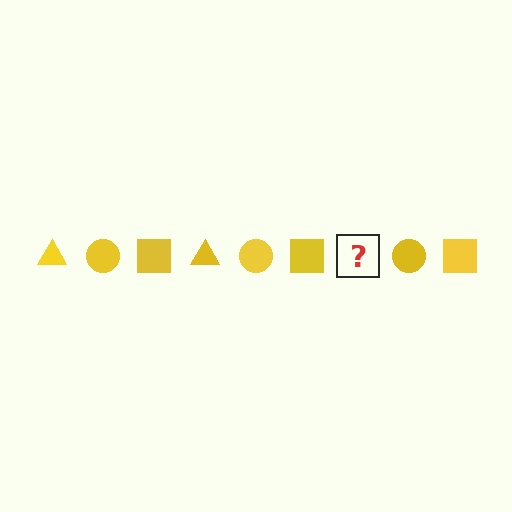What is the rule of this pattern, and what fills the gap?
The rule is that the pattern cycles through triangle, circle, square shapes in yellow. The gap should be filled with a yellow triangle.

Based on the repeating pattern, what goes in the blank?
The blank should be a yellow triangle.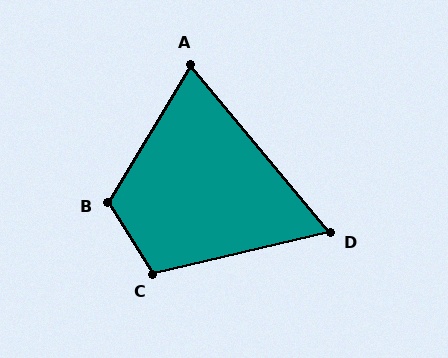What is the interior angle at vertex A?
Approximately 71 degrees (acute).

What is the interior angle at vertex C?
Approximately 109 degrees (obtuse).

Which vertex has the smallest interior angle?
D, at approximately 63 degrees.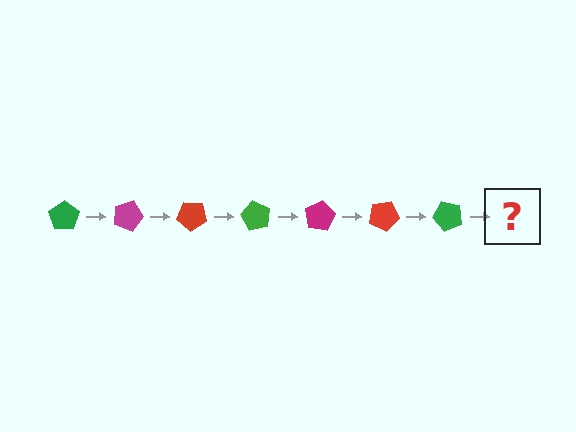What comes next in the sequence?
The next element should be a magenta pentagon, rotated 140 degrees from the start.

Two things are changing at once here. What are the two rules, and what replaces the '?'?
The two rules are that it rotates 20 degrees each step and the color cycles through green, magenta, and red. The '?' should be a magenta pentagon, rotated 140 degrees from the start.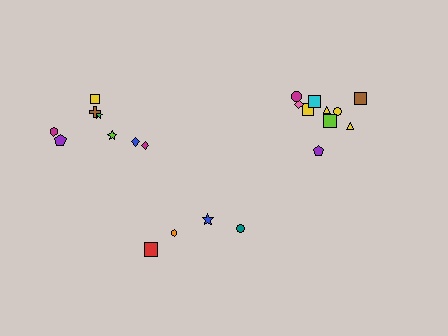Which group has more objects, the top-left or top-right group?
The top-right group.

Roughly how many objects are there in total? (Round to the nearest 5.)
Roughly 20 objects in total.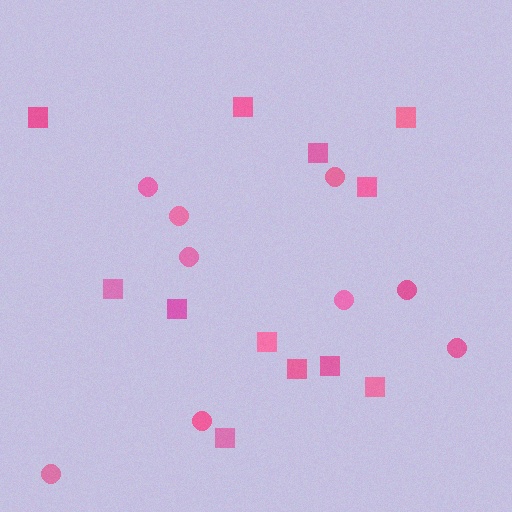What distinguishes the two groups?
There are 2 groups: one group of circles (9) and one group of squares (12).